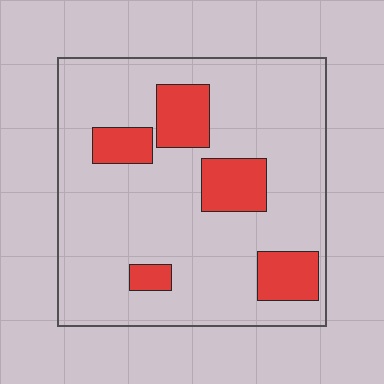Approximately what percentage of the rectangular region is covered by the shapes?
Approximately 20%.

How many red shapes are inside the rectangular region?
5.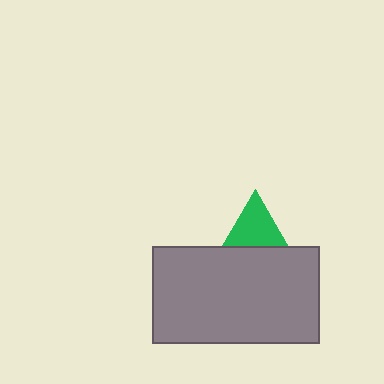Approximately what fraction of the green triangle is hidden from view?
Roughly 53% of the green triangle is hidden behind the gray rectangle.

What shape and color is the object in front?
The object in front is a gray rectangle.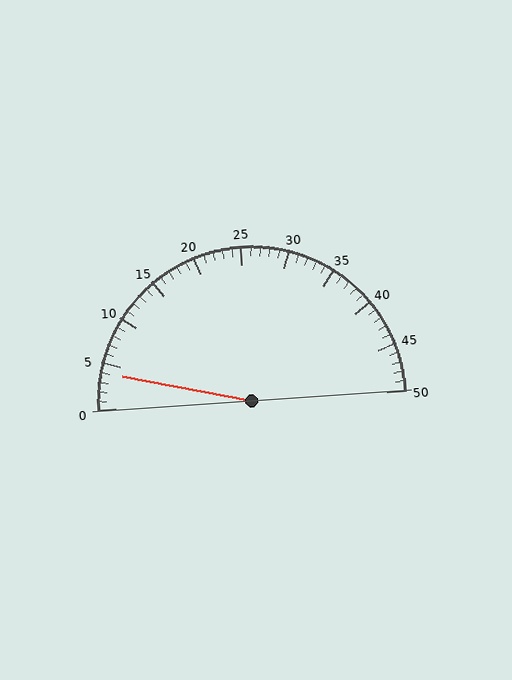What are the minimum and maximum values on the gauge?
The gauge ranges from 0 to 50.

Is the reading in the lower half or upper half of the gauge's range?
The reading is in the lower half of the range (0 to 50).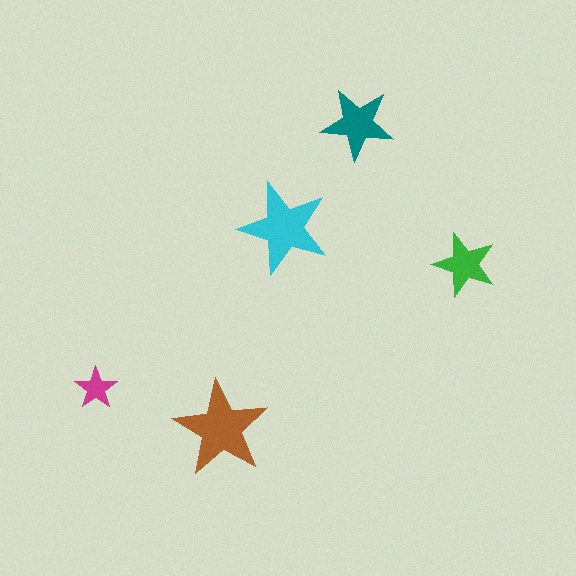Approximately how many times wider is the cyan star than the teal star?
About 1.5 times wider.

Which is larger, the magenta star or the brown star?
The brown one.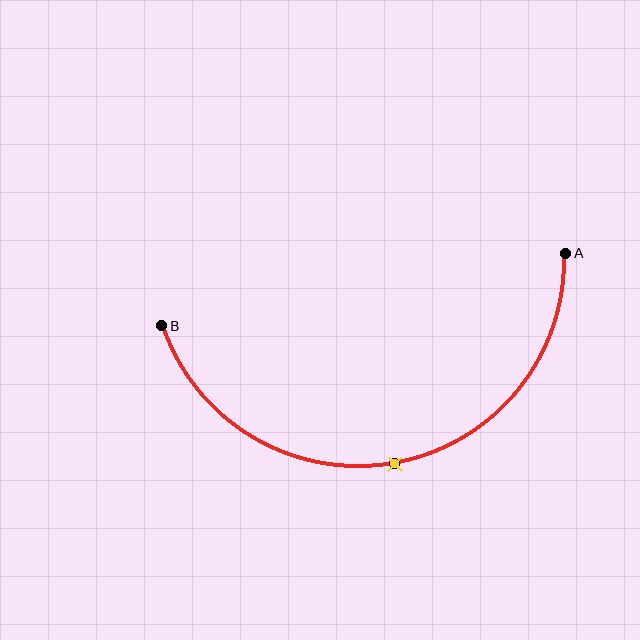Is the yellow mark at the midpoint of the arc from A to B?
Yes. The yellow mark lies on the arc at equal arc-length from both A and B — it is the arc midpoint.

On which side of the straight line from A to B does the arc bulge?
The arc bulges below the straight line connecting A and B.